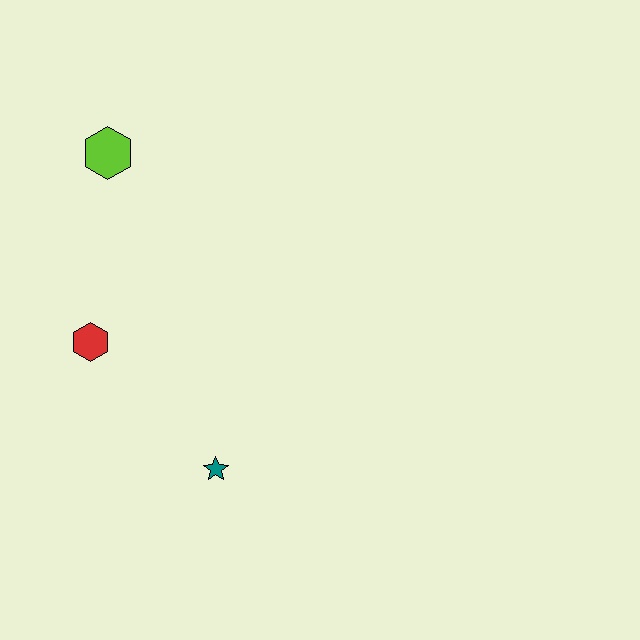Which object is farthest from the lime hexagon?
The teal star is farthest from the lime hexagon.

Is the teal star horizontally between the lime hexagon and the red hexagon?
No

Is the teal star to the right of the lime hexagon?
Yes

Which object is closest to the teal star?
The red hexagon is closest to the teal star.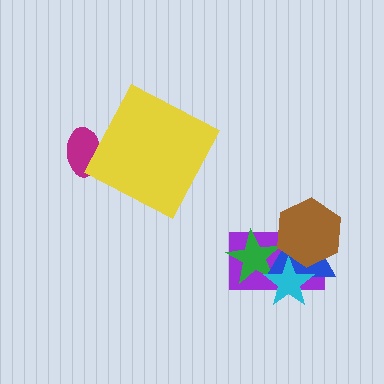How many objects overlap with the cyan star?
4 objects overlap with the cyan star.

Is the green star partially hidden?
Yes, it is partially covered by another shape.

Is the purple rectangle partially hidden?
Yes, it is partially covered by another shape.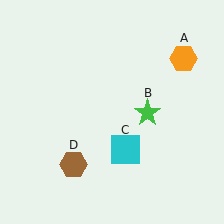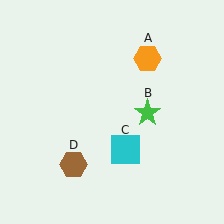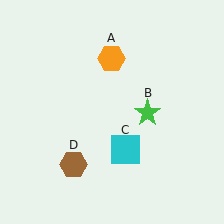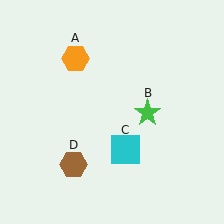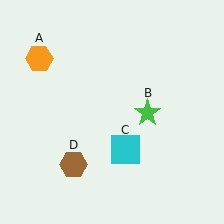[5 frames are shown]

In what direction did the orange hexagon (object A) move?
The orange hexagon (object A) moved left.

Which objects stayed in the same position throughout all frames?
Green star (object B) and cyan square (object C) and brown hexagon (object D) remained stationary.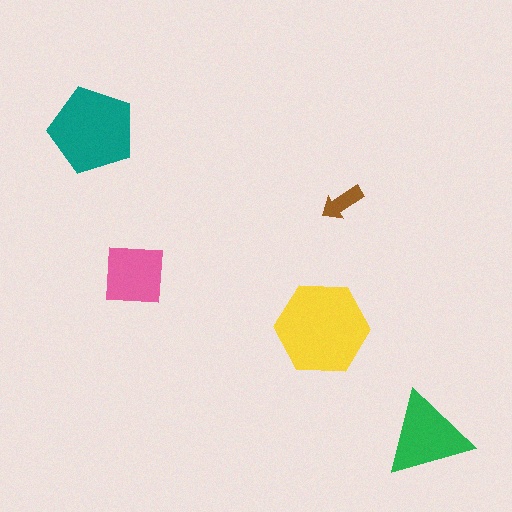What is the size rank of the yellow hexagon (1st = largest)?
1st.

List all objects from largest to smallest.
The yellow hexagon, the teal pentagon, the green triangle, the pink square, the brown arrow.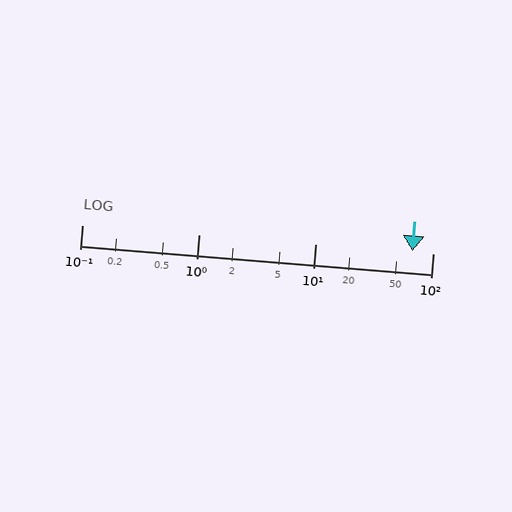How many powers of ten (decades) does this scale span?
The scale spans 3 decades, from 0.1 to 100.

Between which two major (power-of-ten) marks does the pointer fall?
The pointer is between 10 and 100.